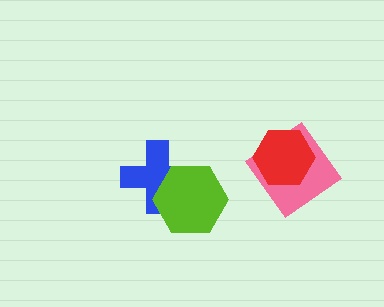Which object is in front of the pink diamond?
The red hexagon is in front of the pink diamond.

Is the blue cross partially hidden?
Yes, it is partially covered by another shape.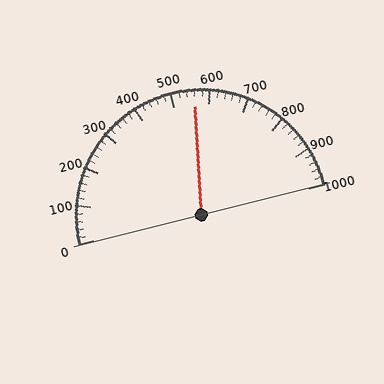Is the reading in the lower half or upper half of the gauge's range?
The reading is in the upper half of the range (0 to 1000).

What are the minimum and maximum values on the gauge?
The gauge ranges from 0 to 1000.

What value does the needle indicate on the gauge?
The needle indicates approximately 560.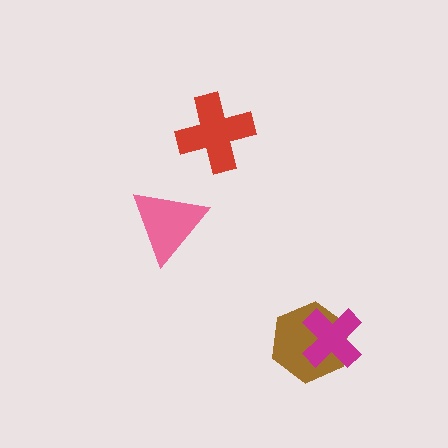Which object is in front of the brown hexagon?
The magenta cross is in front of the brown hexagon.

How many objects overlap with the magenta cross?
1 object overlaps with the magenta cross.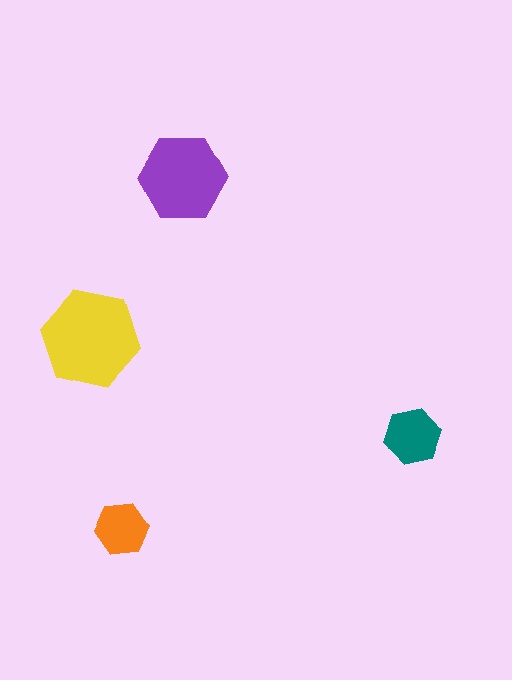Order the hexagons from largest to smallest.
the yellow one, the purple one, the teal one, the orange one.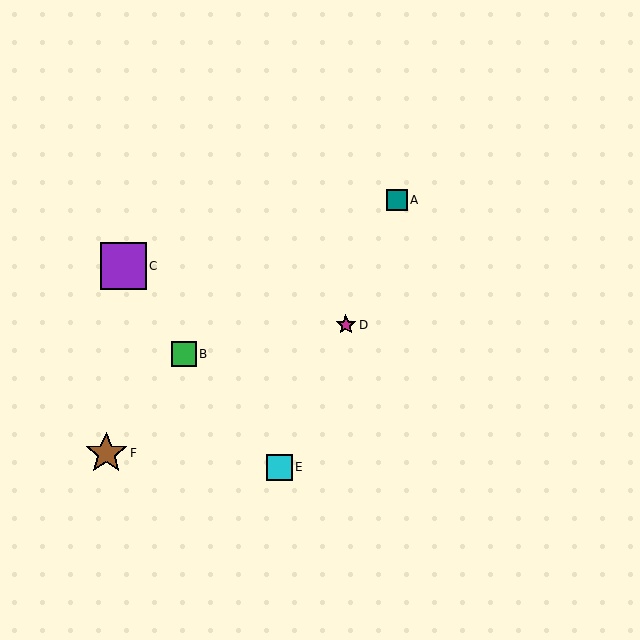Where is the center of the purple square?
The center of the purple square is at (123, 266).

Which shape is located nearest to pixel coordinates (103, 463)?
The brown star (labeled F) at (106, 453) is nearest to that location.